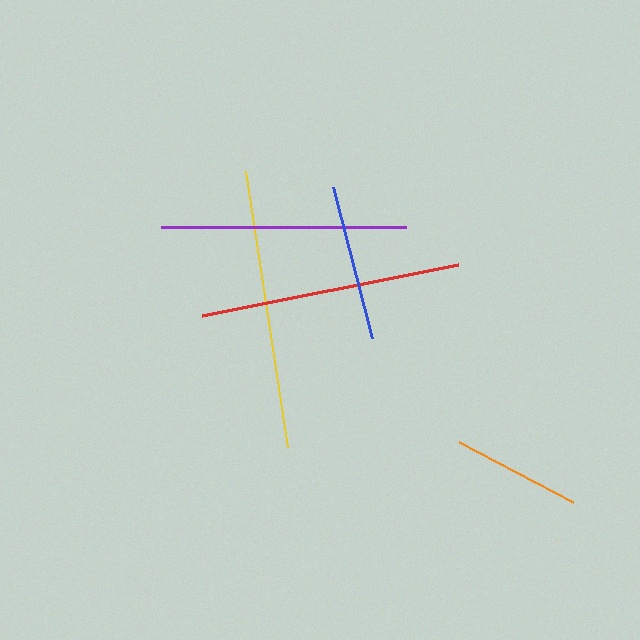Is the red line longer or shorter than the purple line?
The red line is longer than the purple line.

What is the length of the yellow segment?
The yellow segment is approximately 279 pixels long.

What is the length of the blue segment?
The blue segment is approximately 156 pixels long.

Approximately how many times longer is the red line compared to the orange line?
The red line is approximately 2.0 times the length of the orange line.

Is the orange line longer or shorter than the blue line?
The blue line is longer than the orange line.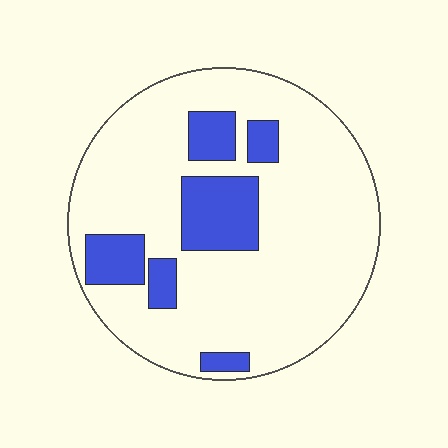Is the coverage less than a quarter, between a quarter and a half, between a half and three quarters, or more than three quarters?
Less than a quarter.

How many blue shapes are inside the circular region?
6.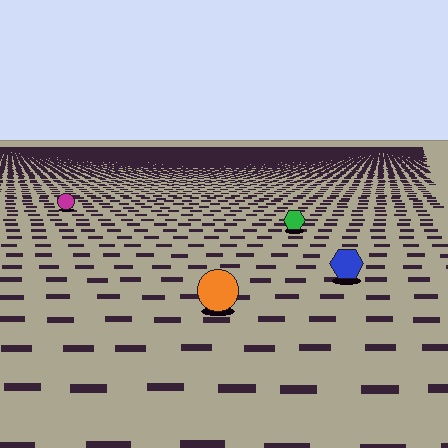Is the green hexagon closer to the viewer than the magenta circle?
Yes. The green hexagon is closer — you can tell from the texture gradient: the ground texture is coarser near it.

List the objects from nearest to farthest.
From nearest to farthest: the orange circle, the blue hexagon, the green hexagon, the magenta circle.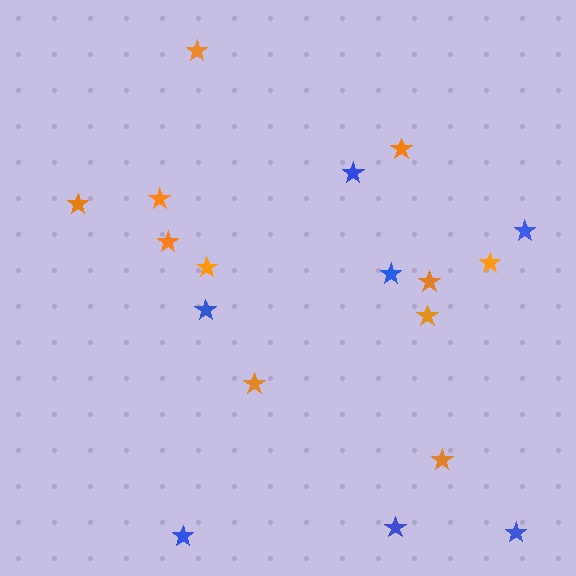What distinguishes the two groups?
There are 2 groups: one group of orange stars (11) and one group of blue stars (7).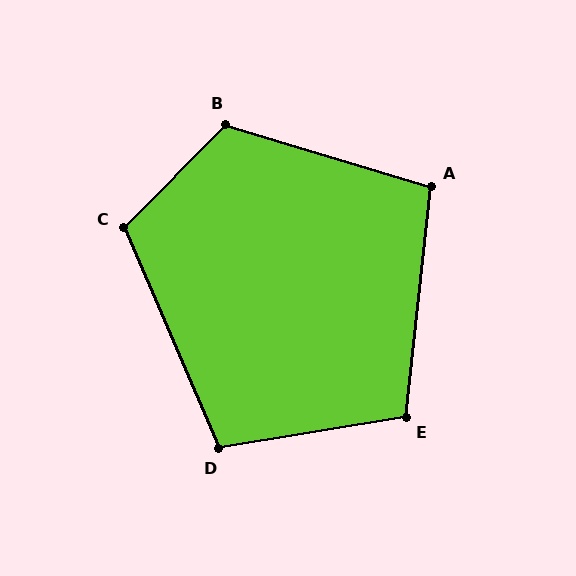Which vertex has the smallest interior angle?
A, at approximately 101 degrees.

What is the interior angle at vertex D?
Approximately 104 degrees (obtuse).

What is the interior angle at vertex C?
Approximately 112 degrees (obtuse).